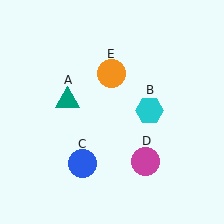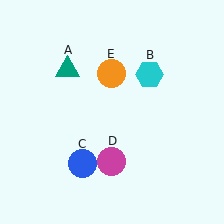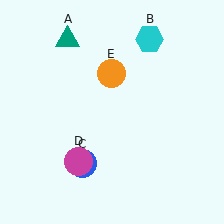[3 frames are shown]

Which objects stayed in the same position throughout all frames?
Blue circle (object C) and orange circle (object E) remained stationary.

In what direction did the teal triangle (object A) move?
The teal triangle (object A) moved up.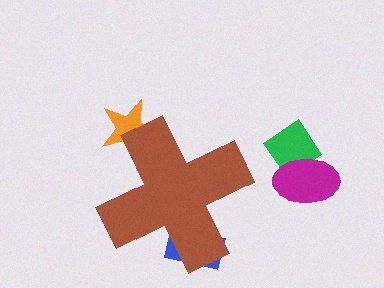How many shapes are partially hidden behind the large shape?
2 shapes are partially hidden.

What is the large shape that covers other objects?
A brown cross.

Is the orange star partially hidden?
Yes, the orange star is partially hidden behind the brown cross.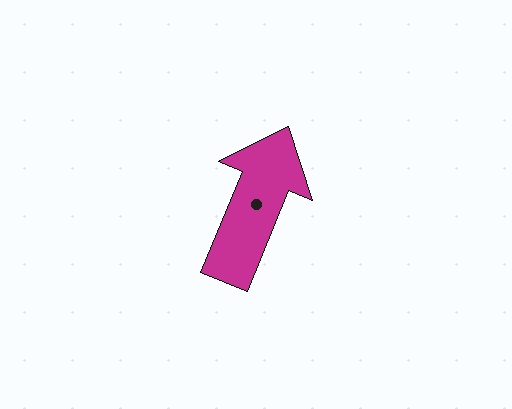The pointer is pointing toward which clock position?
Roughly 1 o'clock.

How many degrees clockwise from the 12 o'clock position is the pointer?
Approximately 22 degrees.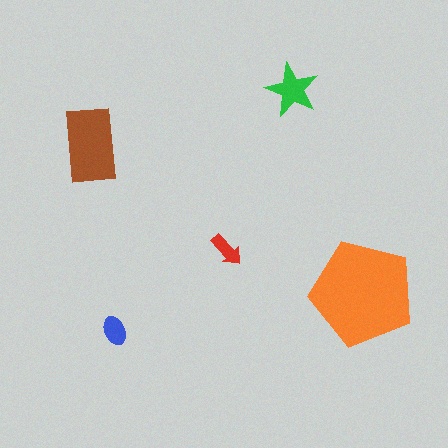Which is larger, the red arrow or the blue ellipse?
The blue ellipse.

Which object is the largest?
The orange pentagon.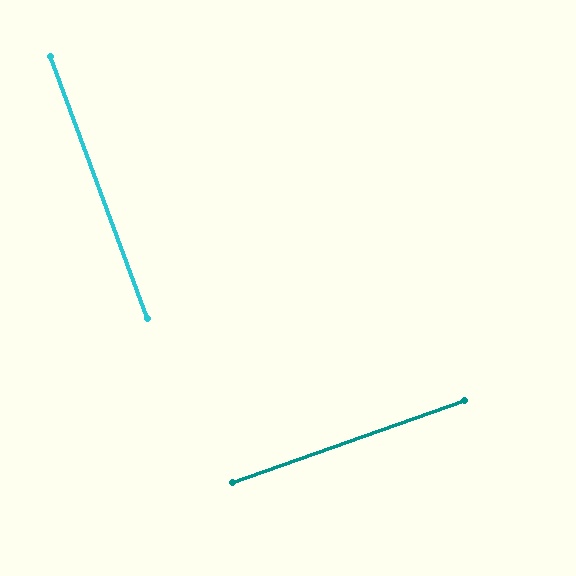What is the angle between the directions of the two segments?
Approximately 89 degrees.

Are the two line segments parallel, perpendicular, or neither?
Perpendicular — they meet at approximately 89°.